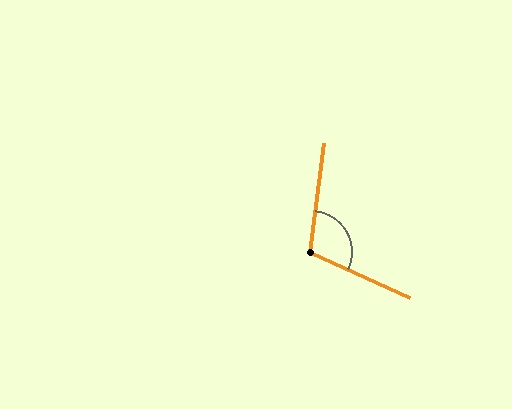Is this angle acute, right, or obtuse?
It is obtuse.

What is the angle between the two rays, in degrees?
Approximately 107 degrees.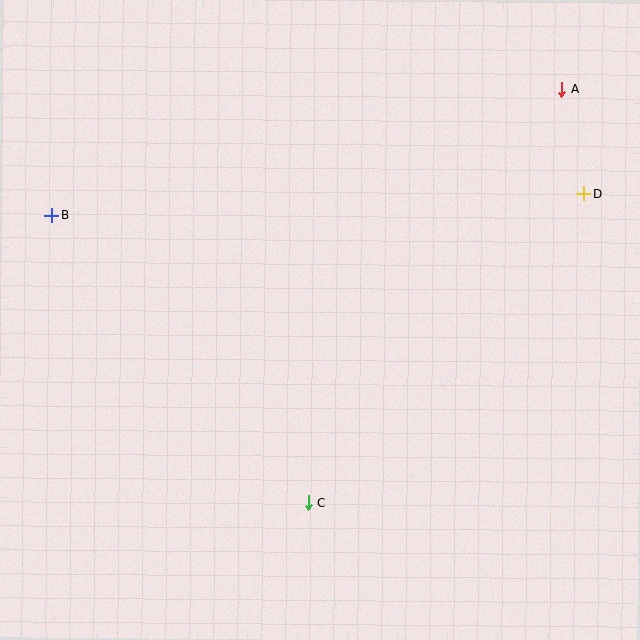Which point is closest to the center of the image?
Point C at (309, 503) is closest to the center.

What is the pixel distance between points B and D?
The distance between B and D is 533 pixels.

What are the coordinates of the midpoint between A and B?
The midpoint between A and B is at (307, 152).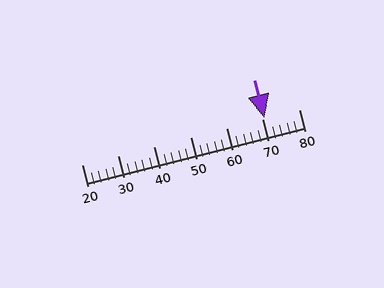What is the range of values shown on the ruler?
The ruler shows values from 20 to 80.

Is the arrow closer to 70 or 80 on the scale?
The arrow is closer to 70.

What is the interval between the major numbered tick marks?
The major tick marks are spaced 10 units apart.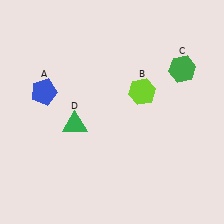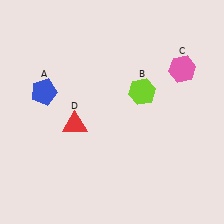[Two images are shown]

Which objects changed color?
C changed from green to pink. D changed from green to red.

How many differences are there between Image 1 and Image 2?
There are 2 differences between the two images.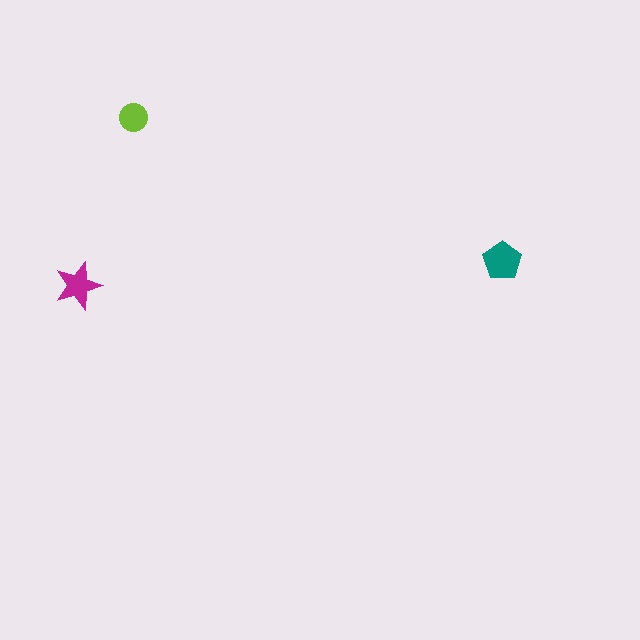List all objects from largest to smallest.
The teal pentagon, the magenta star, the lime circle.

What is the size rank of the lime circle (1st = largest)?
3rd.